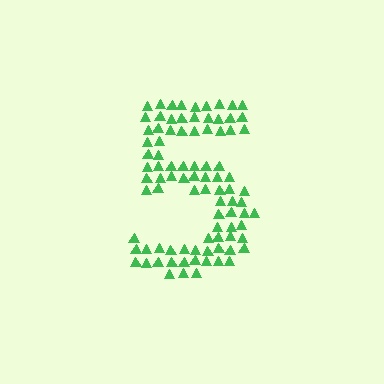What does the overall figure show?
The overall figure shows the digit 5.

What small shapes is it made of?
It is made of small triangles.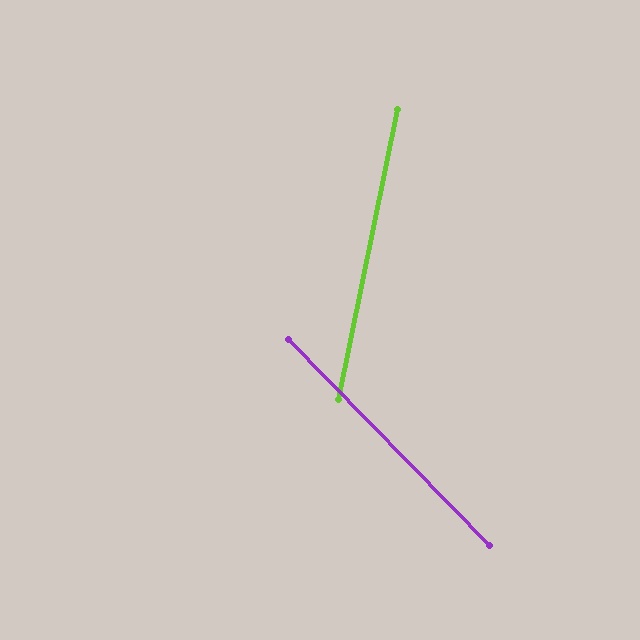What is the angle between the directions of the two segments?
Approximately 56 degrees.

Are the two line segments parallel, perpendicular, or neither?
Neither parallel nor perpendicular — they differ by about 56°.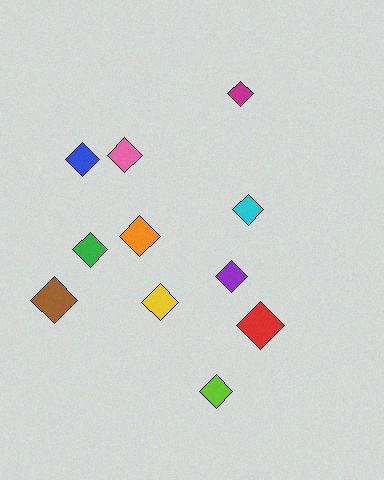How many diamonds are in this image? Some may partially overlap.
There are 11 diamonds.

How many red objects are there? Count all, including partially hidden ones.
There is 1 red object.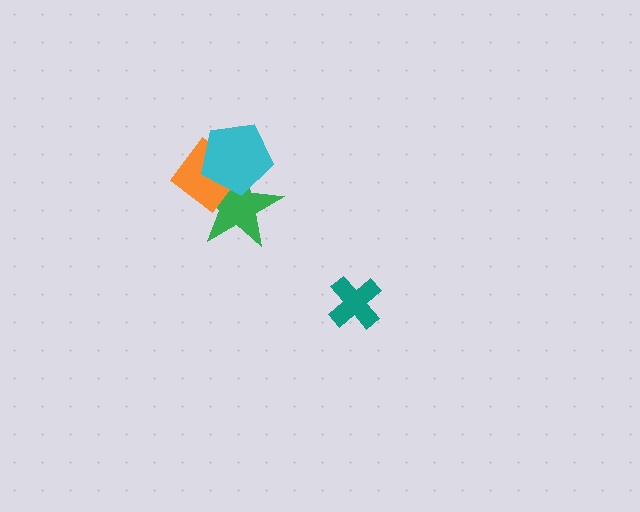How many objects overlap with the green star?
2 objects overlap with the green star.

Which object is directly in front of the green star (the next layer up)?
The orange diamond is directly in front of the green star.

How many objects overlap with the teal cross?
0 objects overlap with the teal cross.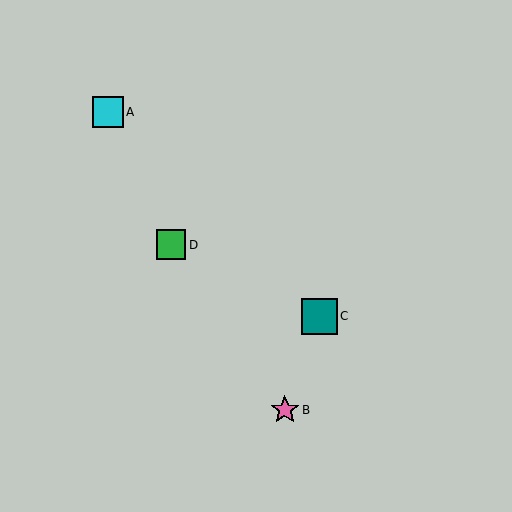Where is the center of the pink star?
The center of the pink star is at (285, 410).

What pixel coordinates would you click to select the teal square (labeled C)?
Click at (320, 316) to select the teal square C.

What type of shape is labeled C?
Shape C is a teal square.